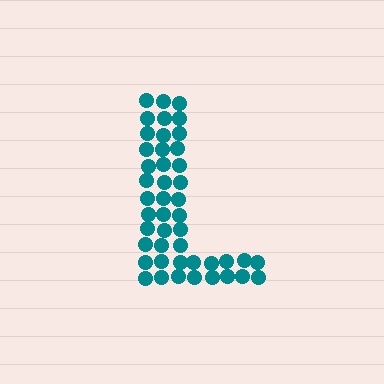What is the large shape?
The large shape is the letter L.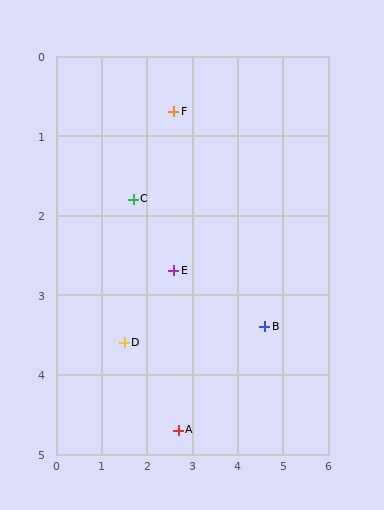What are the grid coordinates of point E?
Point E is at approximately (2.6, 2.7).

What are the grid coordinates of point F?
Point F is at approximately (2.6, 0.7).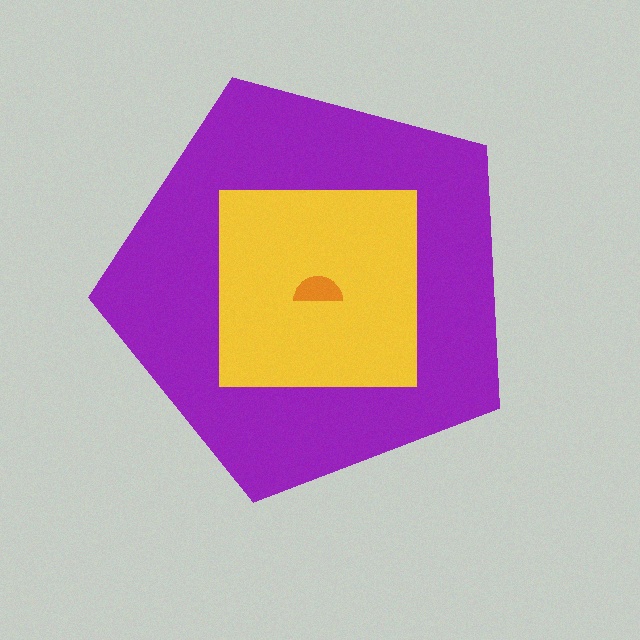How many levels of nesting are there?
3.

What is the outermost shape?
The purple pentagon.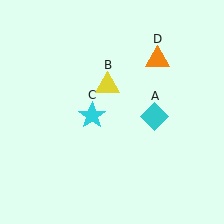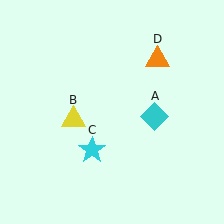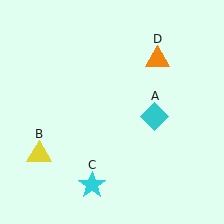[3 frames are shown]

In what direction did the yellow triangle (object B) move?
The yellow triangle (object B) moved down and to the left.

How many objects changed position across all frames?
2 objects changed position: yellow triangle (object B), cyan star (object C).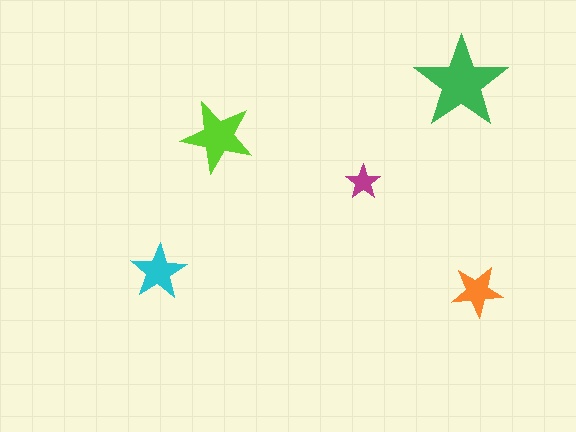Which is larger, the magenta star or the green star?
The green one.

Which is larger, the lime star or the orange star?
The lime one.